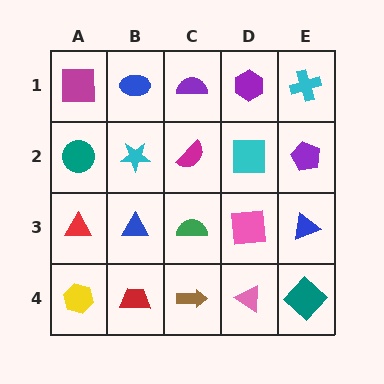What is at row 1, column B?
A blue ellipse.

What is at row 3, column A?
A red triangle.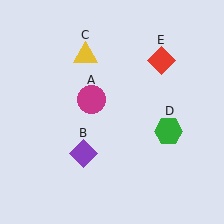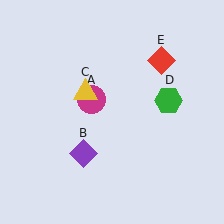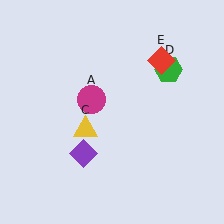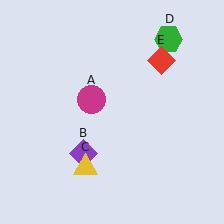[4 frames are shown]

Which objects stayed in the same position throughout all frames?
Magenta circle (object A) and purple diamond (object B) and red diamond (object E) remained stationary.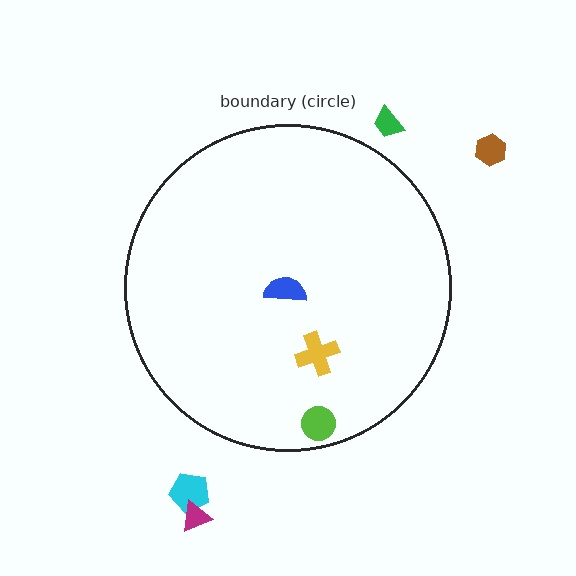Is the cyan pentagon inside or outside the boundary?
Outside.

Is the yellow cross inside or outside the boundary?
Inside.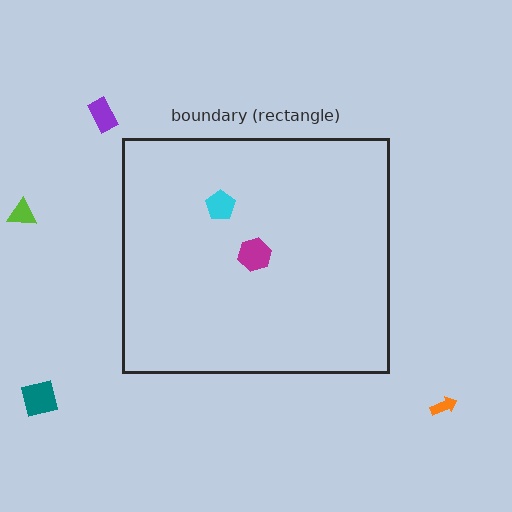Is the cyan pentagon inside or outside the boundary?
Inside.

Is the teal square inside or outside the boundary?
Outside.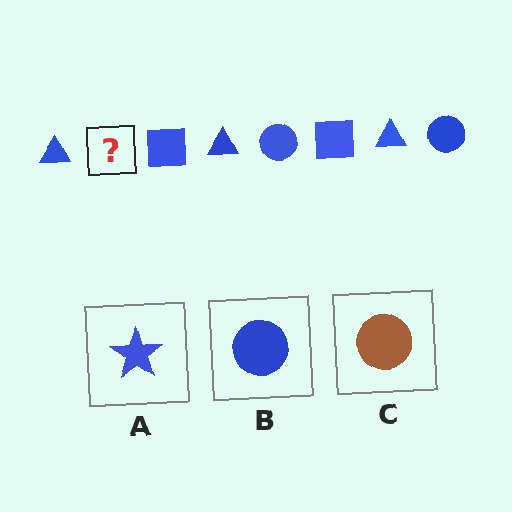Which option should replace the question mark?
Option B.